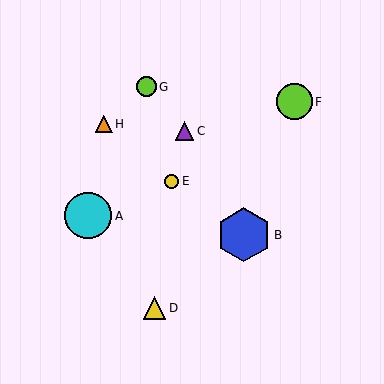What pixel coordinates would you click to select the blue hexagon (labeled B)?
Click at (244, 235) to select the blue hexagon B.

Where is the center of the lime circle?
The center of the lime circle is at (146, 87).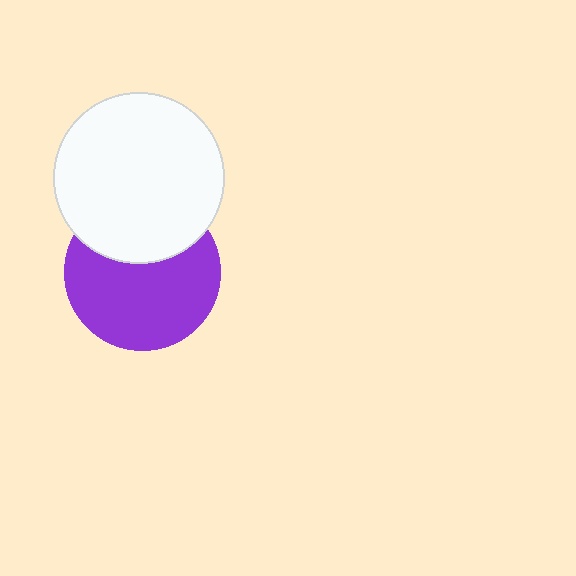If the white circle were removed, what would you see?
You would see the complete purple circle.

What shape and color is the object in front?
The object in front is a white circle.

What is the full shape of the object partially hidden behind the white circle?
The partially hidden object is a purple circle.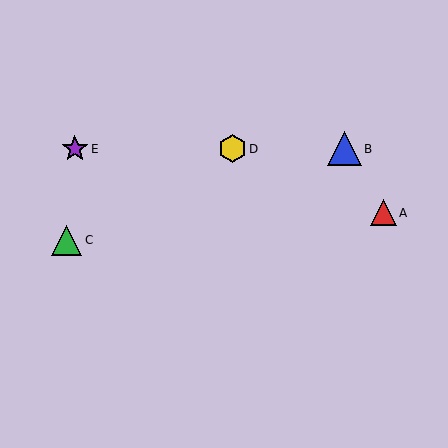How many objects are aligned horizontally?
3 objects (B, D, E) are aligned horizontally.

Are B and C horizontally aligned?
No, B is at y≈149 and C is at y≈240.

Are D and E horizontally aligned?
Yes, both are at y≈149.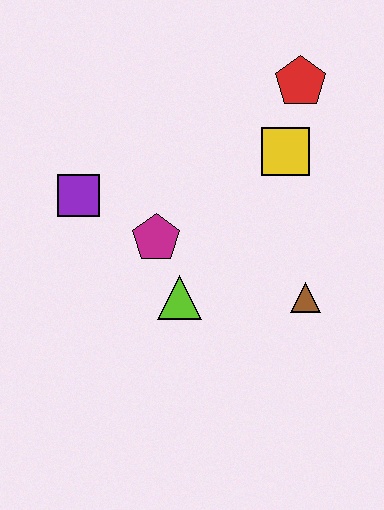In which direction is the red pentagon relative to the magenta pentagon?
The red pentagon is above the magenta pentagon.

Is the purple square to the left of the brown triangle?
Yes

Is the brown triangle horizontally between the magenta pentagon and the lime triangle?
No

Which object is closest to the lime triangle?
The magenta pentagon is closest to the lime triangle.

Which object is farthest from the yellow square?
The purple square is farthest from the yellow square.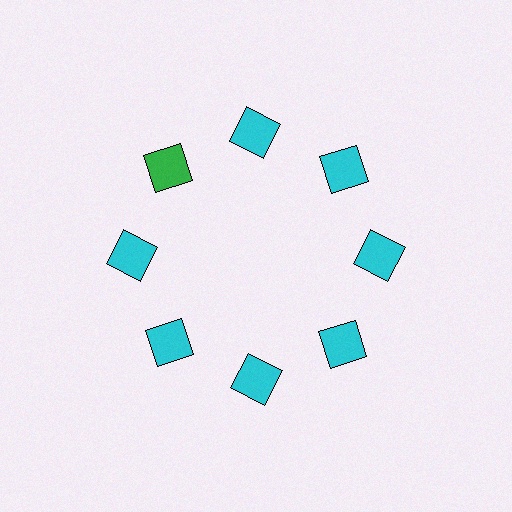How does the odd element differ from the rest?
It has a different color: green instead of cyan.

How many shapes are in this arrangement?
There are 8 shapes arranged in a ring pattern.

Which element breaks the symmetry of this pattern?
The green square at roughly the 10 o'clock position breaks the symmetry. All other shapes are cyan squares.